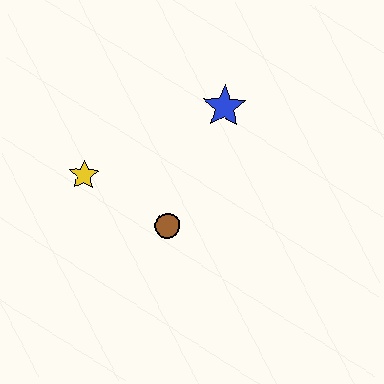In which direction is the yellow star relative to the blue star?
The yellow star is to the left of the blue star.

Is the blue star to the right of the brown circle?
Yes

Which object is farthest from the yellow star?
The blue star is farthest from the yellow star.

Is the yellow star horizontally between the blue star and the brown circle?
No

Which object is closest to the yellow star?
The brown circle is closest to the yellow star.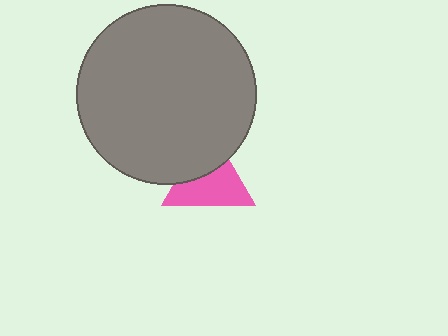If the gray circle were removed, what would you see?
You would see the complete pink triangle.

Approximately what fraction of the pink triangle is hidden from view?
Roughly 38% of the pink triangle is hidden behind the gray circle.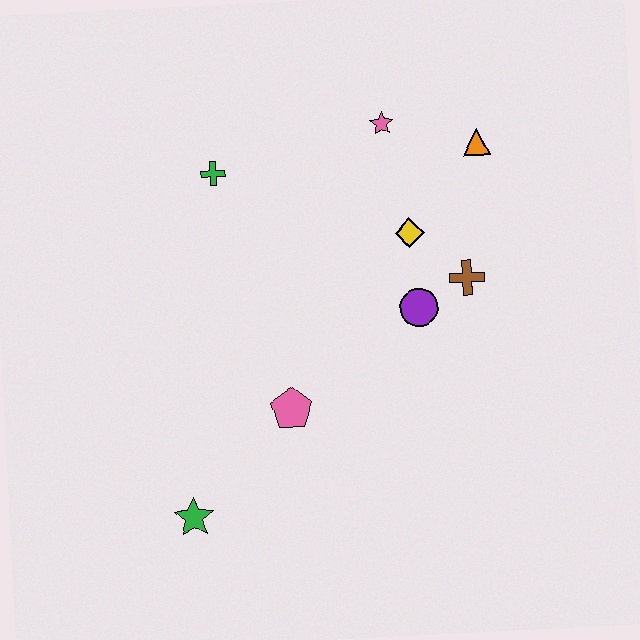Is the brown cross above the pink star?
No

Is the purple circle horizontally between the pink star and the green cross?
No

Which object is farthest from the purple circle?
The green star is farthest from the purple circle.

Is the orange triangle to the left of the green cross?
No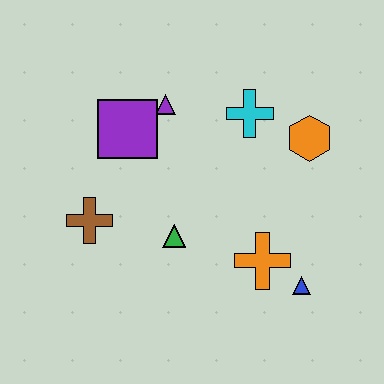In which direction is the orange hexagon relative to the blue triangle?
The orange hexagon is above the blue triangle.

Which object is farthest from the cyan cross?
The brown cross is farthest from the cyan cross.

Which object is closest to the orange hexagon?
The cyan cross is closest to the orange hexagon.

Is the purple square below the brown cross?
No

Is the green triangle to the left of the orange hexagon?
Yes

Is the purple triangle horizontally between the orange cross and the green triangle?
No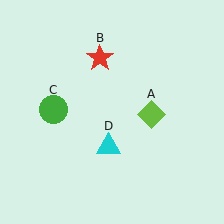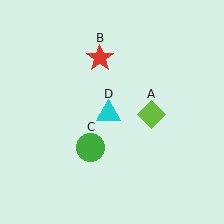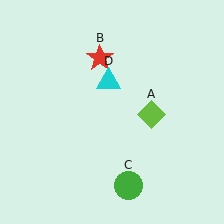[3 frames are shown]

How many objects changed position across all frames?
2 objects changed position: green circle (object C), cyan triangle (object D).